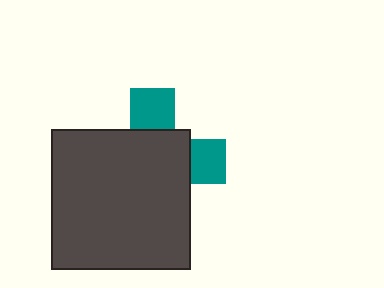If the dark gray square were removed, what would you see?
You would see the complete teal cross.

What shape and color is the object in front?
The object in front is a dark gray square.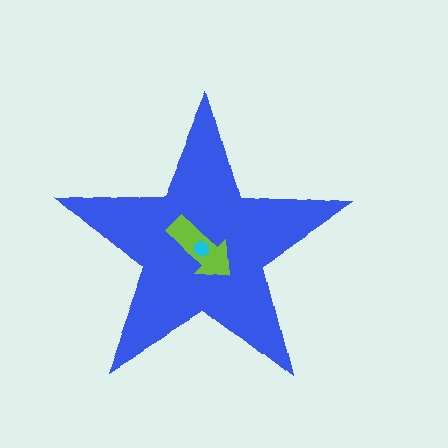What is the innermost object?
The cyan hexagon.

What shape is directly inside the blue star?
The lime arrow.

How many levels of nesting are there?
3.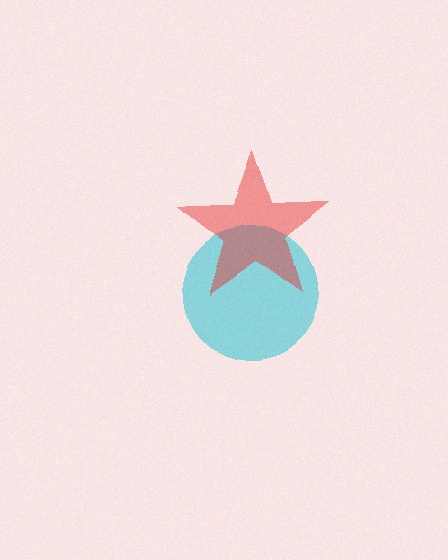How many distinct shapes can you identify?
There are 2 distinct shapes: a cyan circle, a red star.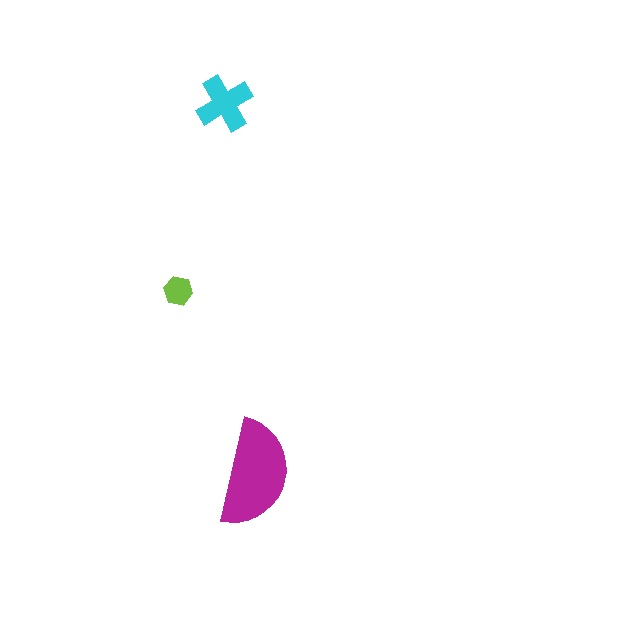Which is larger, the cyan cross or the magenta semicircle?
The magenta semicircle.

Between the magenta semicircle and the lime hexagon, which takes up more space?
The magenta semicircle.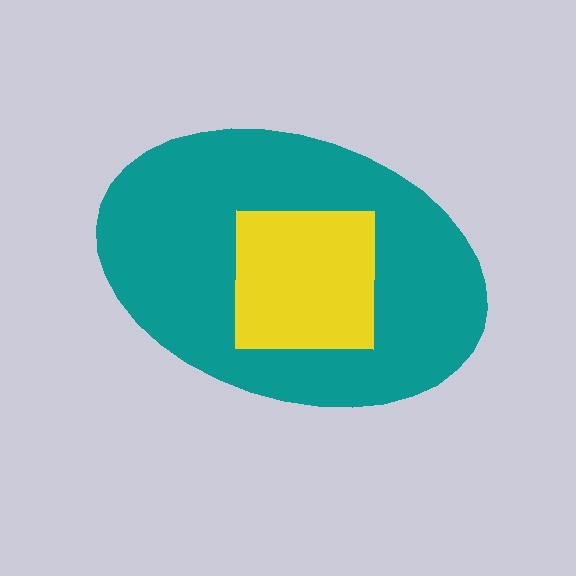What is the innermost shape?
The yellow square.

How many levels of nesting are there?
2.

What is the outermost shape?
The teal ellipse.